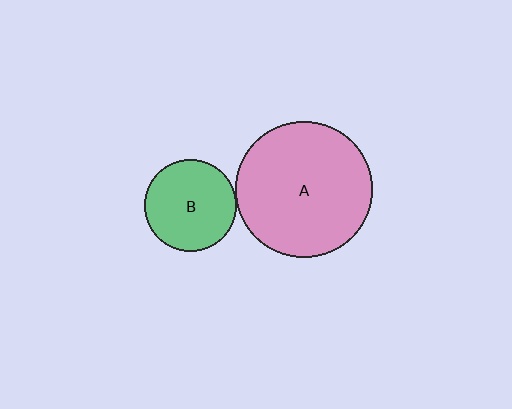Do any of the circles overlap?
No, none of the circles overlap.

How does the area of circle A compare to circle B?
Approximately 2.2 times.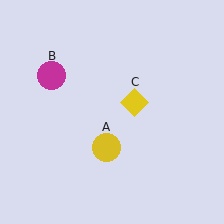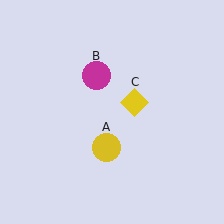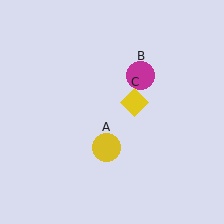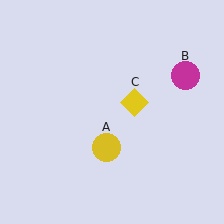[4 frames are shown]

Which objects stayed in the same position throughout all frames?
Yellow circle (object A) and yellow diamond (object C) remained stationary.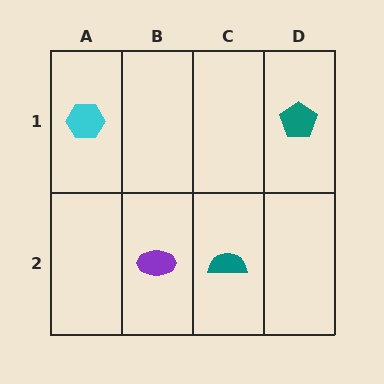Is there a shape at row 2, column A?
No, that cell is empty.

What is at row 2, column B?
A purple ellipse.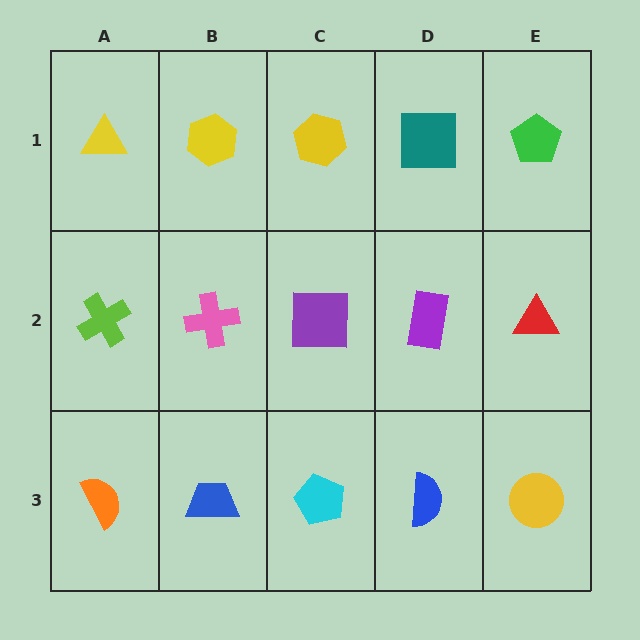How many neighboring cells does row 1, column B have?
3.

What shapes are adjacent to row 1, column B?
A pink cross (row 2, column B), a yellow triangle (row 1, column A), a yellow hexagon (row 1, column C).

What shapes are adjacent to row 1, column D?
A purple rectangle (row 2, column D), a yellow hexagon (row 1, column C), a green pentagon (row 1, column E).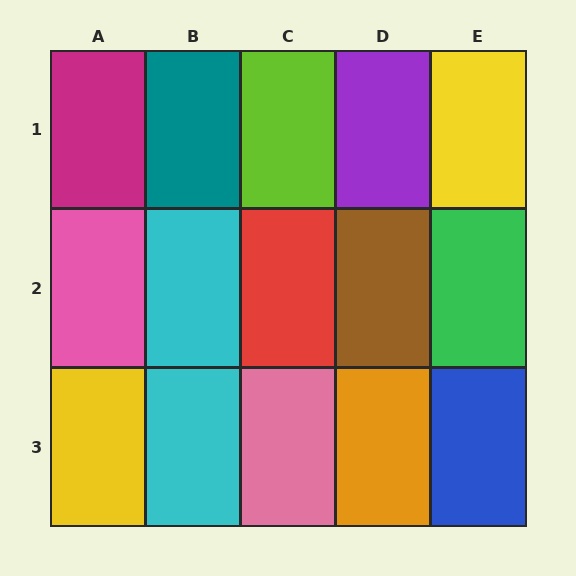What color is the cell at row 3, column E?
Blue.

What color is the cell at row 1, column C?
Lime.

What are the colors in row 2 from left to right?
Pink, cyan, red, brown, green.